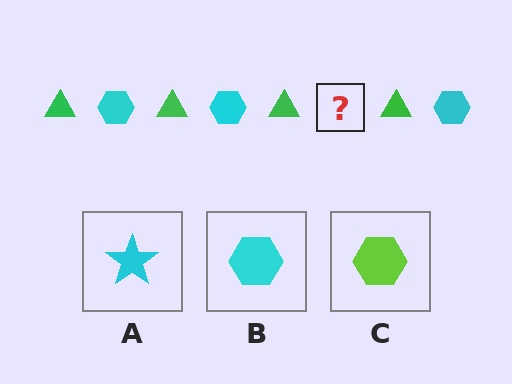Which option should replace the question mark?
Option B.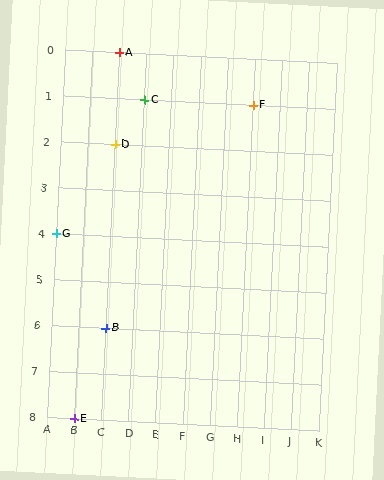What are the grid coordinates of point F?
Point F is at grid coordinates (H, 1).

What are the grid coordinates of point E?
Point E is at grid coordinates (B, 8).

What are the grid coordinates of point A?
Point A is at grid coordinates (C, 0).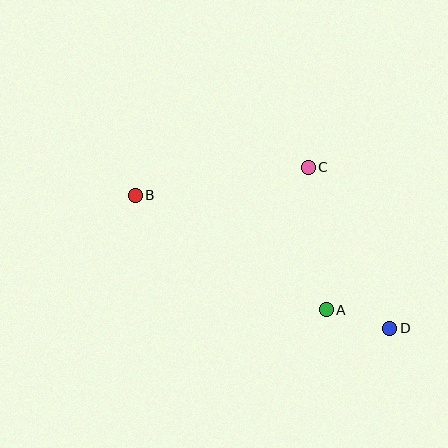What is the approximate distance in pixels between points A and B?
The distance between A and B is approximately 223 pixels.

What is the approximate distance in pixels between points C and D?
The distance between C and D is approximately 181 pixels.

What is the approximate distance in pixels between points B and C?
The distance between B and C is approximately 176 pixels.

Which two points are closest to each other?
Points A and D are closest to each other.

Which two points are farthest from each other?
Points B and D are farthest from each other.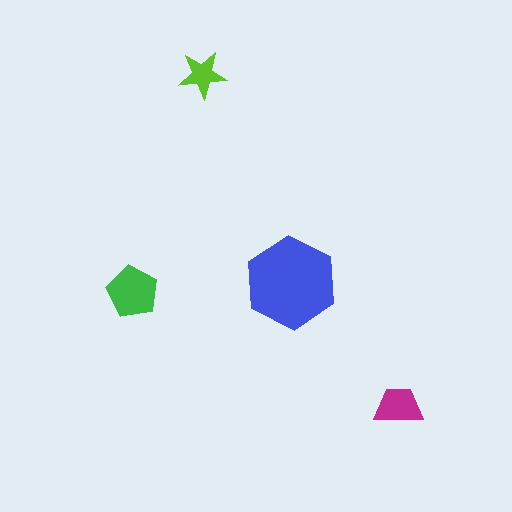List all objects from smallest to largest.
The lime star, the magenta trapezoid, the green pentagon, the blue hexagon.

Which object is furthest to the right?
The magenta trapezoid is rightmost.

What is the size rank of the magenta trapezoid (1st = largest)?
3rd.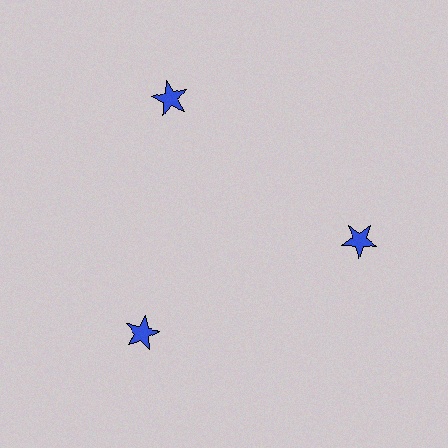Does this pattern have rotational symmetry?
Yes, this pattern has 3-fold rotational symmetry. It looks the same after rotating 120 degrees around the center.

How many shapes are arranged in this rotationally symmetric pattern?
There are 3 shapes, arranged in 3 groups of 1.